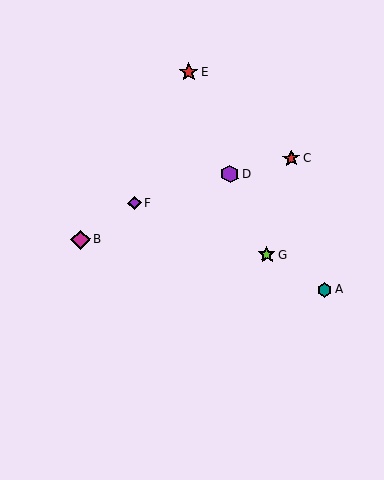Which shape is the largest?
The magenta diamond (labeled B) is the largest.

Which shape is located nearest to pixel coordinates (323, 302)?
The teal hexagon (labeled A) at (325, 290) is nearest to that location.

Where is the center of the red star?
The center of the red star is at (189, 72).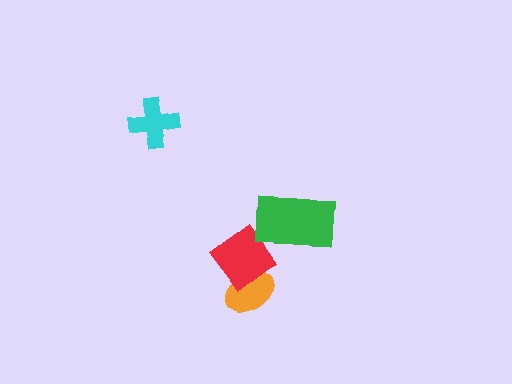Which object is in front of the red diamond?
The green rectangle is in front of the red diamond.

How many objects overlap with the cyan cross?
0 objects overlap with the cyan cross.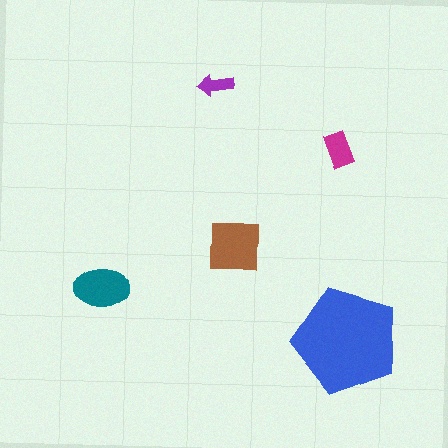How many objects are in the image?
There are 5 objects in the image.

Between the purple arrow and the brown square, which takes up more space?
The brown square.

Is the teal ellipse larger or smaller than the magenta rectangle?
Larger.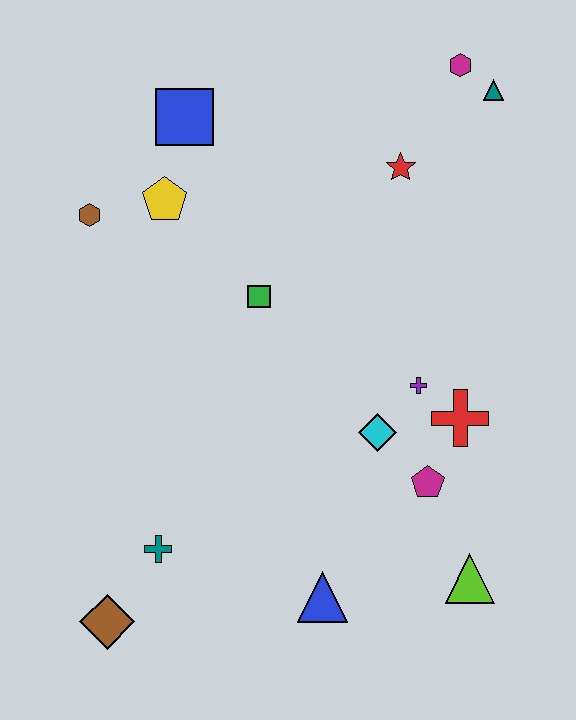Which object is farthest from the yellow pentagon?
The lime triangle is farthest from the yellow pentagon.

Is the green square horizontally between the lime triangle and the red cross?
No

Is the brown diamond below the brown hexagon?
Yes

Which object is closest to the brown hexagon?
The yellow pentagon is closest to the brown hexagon.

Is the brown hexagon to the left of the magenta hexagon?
Yes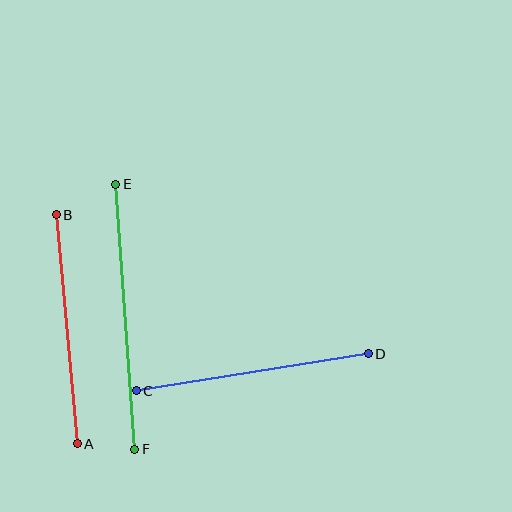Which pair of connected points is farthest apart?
Points E and F are farthest apart.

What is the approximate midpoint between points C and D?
The midpoint is at approximately (252, 372) pixels.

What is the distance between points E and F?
The distance is approximately 265 pixels.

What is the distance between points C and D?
The distance is approximately 235 pixels.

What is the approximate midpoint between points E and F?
The midpoint is at approximately (125, 317) pixels.